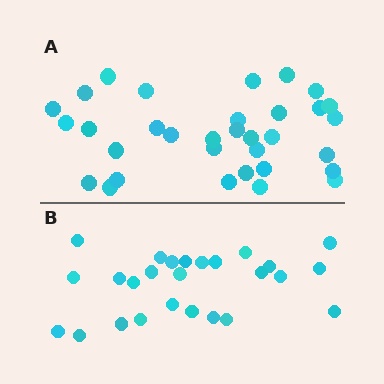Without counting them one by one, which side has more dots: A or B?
Region A (the top region) has more dots.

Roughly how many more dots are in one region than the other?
Region A has roughly 8 or so more dots than region B.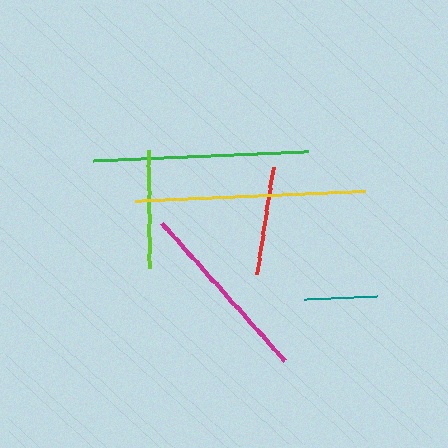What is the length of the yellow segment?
The yellow segment is approximately 230 pixels long.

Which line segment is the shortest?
The teal line is the shortest at approximately 73 pixels.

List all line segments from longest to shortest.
From longest to shortest: yellow, green, magenta, lime, red, teal.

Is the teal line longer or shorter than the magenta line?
The magenta line is longer than the teal line.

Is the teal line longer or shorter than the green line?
The green line is longer than the teal line.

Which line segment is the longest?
The yellow line is the longest at approximately 230 pixels.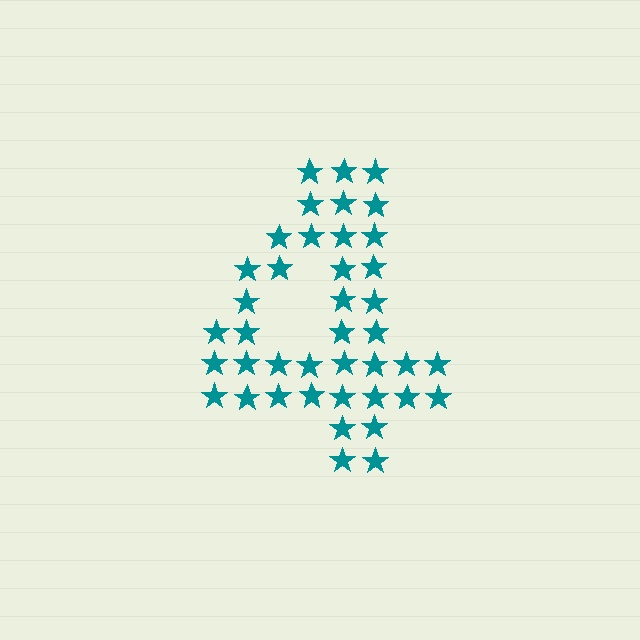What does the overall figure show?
The overall figure shows the digit 4.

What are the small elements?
The small elements are stars.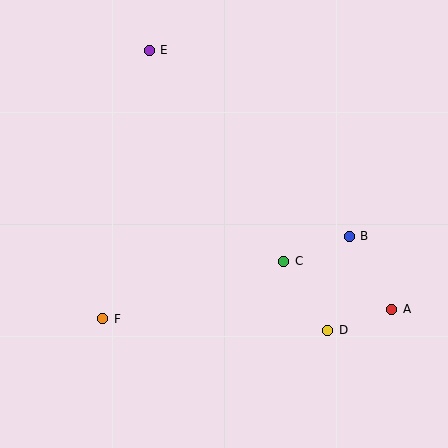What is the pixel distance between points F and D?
The distance between F and D is 225 pixels.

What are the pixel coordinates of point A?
Point A is at (392, 309).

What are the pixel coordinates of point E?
Point E is at (149, 50).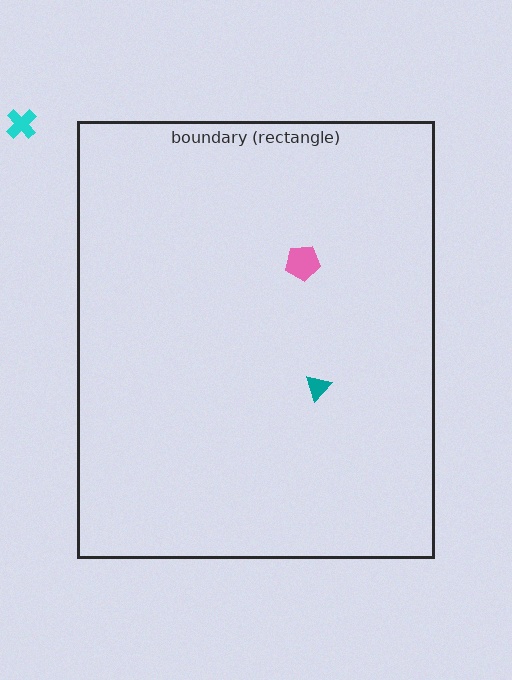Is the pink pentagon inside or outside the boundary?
Inside.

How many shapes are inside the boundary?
2 inside, 1 outside.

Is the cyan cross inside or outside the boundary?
Outside.